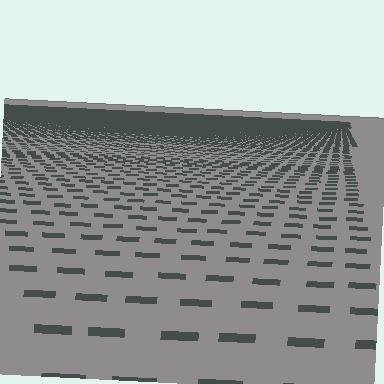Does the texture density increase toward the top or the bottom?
Density increases toward the top.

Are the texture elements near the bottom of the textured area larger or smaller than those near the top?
Larger. Near the bottom, elements are closer to the viewer and appear at a bigger on-screen size.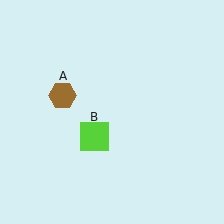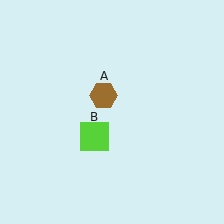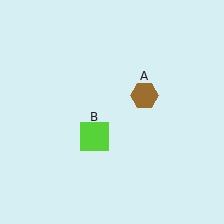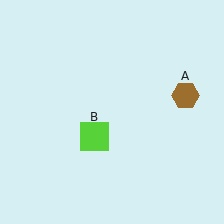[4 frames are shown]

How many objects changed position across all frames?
1 object changed position: brown hexagon (object A).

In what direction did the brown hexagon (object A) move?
The brown hexagon (object A) moved right.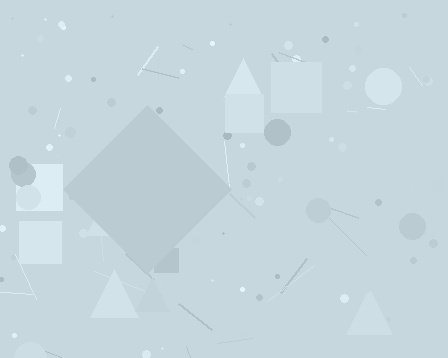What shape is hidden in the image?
A diamond is hidden in the image.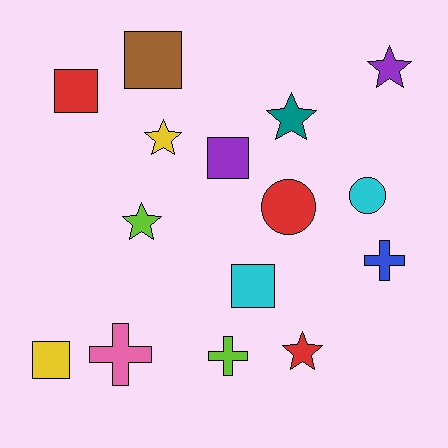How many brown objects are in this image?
There is 1 brown object.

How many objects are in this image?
There are 15 objects.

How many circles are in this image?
There are 2 circles.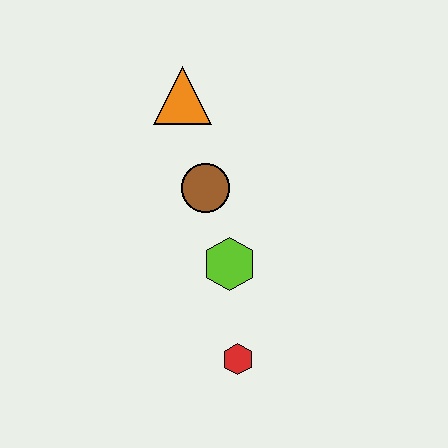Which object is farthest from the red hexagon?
The orange triangle is farthest from the red hexagon.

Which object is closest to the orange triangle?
The brown circle is closest to the orange triangle.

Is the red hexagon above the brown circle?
No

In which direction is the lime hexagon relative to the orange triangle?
The lime hexagon is below the orange triangle.